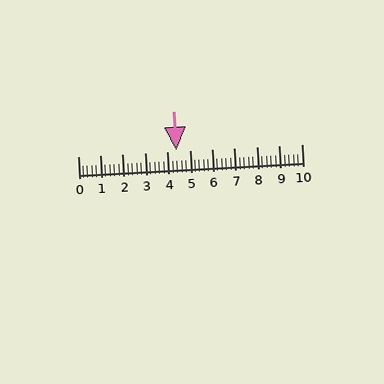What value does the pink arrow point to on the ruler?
The pink arrow points to approximately 4.4.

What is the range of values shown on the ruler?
The ruler shows values from 0 to 10.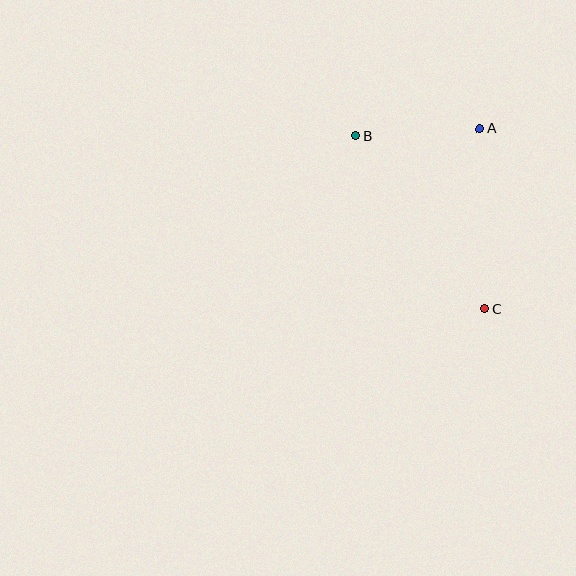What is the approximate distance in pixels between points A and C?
The distance between A and C is approximately 180 pixels.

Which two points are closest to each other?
Points A and B are closest to each other.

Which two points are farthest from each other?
Points B and C are farthest from each other.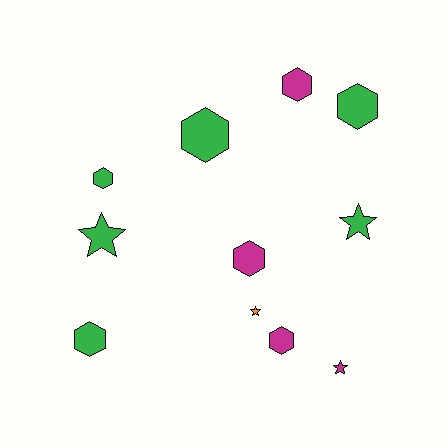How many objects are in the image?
There are 11 objects.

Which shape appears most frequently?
Hexagon, with 7 objects.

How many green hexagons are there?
There are 4 green hexagons.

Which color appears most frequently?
Green, with 6 objects.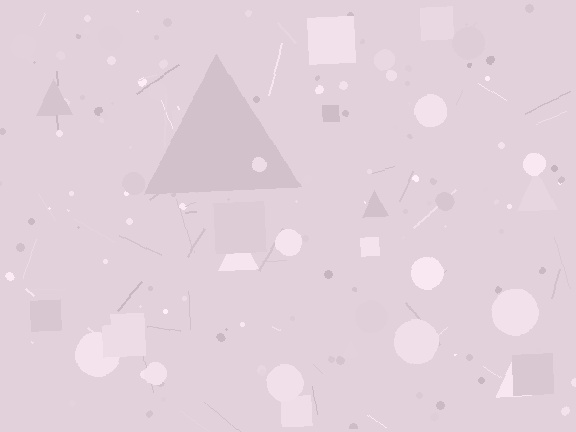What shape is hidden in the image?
A triangle is hidden in the image.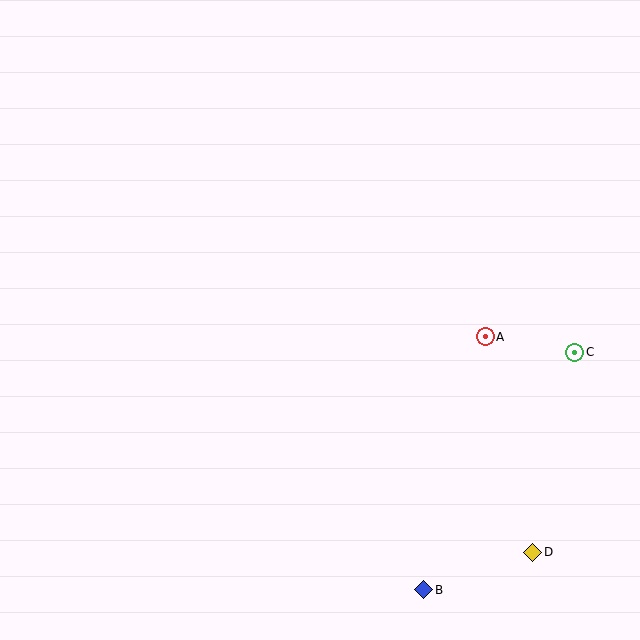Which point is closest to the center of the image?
Point A at (485, 337) is closest to the center.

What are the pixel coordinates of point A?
Point A is at (485, 337).